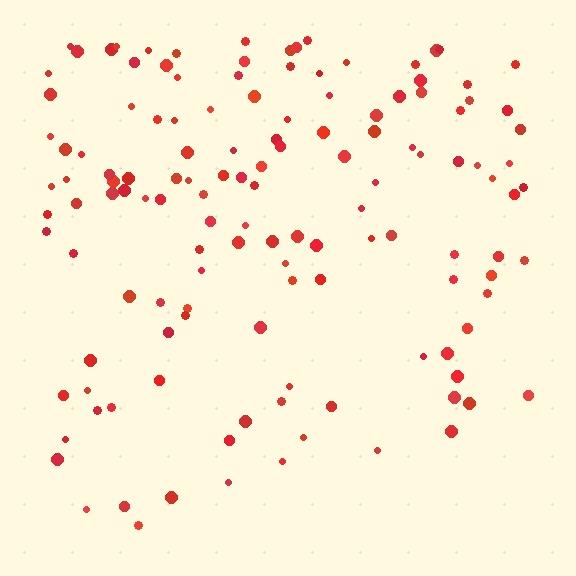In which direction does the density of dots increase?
From bottom to top, with the top side densest.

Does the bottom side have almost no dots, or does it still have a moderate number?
Still a moderate number, just noticeably fewer than the top.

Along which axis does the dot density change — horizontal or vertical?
Vertical.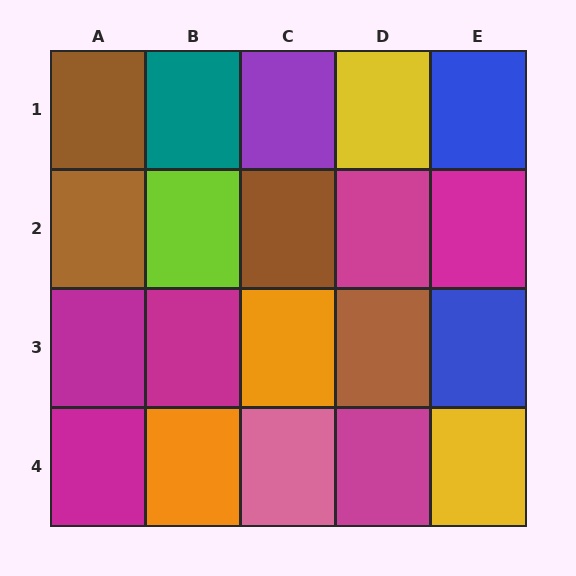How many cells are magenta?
6 cells are magenta.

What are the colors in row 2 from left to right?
Brown, lime, brown, magenta, magenta.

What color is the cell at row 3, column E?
Blue.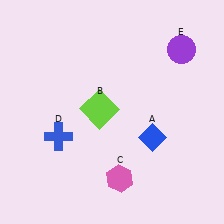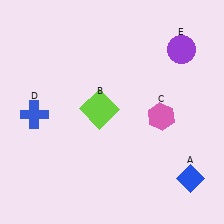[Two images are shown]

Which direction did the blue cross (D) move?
The blue cross (D) moved left.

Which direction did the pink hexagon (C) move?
The pink hexagon (C) moved up.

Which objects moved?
The objects that moved are: the blue diamond (A), the pink hexagon (C), the blue cross (D).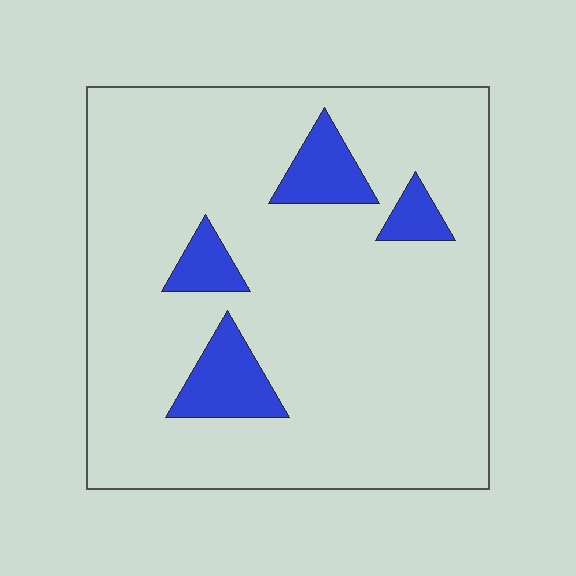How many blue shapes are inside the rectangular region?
4.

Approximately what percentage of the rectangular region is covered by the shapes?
Approximately 10%.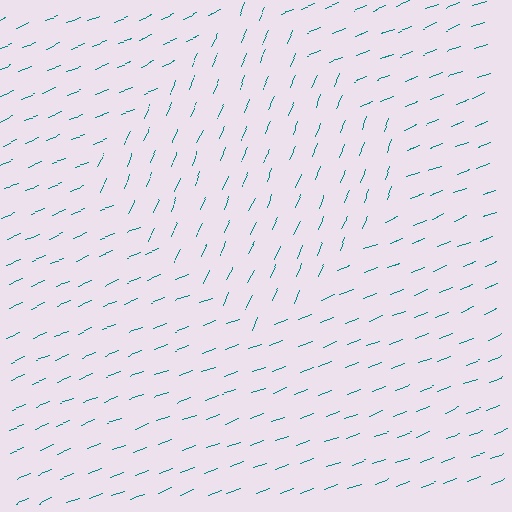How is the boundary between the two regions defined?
The boundary is defined purely by a change in line orientation (approximately 45 degrees difference). All lines are the same color and thickness.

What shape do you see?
I see a diamond.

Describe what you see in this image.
The image is filled with small teal line segments. A diamond region in the image has lines oriented differently from the surrounding lines, creating a visible texture boundary.